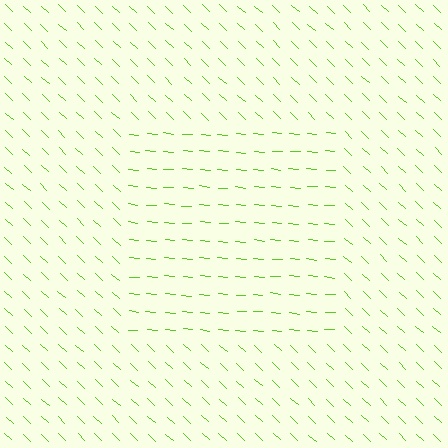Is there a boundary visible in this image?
Yes, there is a texture boundary formed by a change in line orientation.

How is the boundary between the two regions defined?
The boundary is defined purely by a change in line orientation (approximately 37 degrees difference). All lines are the same color and thickness.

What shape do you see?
I see a rectangle.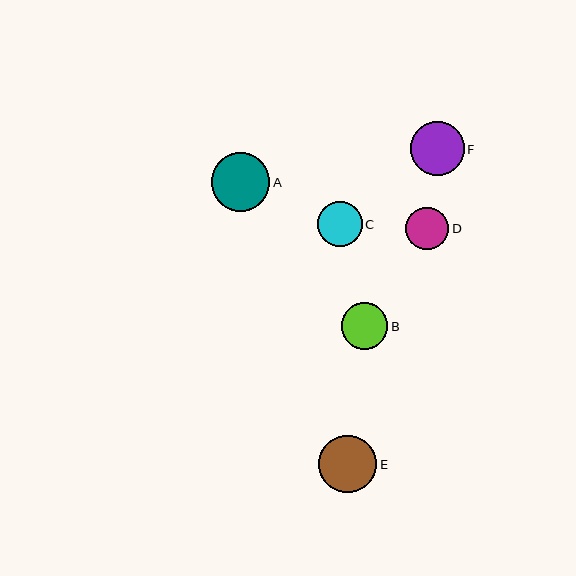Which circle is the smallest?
Circle D is the smallest with a size of approximately 43 pixels.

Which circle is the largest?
Circle A is the largest with a size of approximately 59 pixels.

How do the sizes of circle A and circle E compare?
Circle A and circle E are approximately the same size.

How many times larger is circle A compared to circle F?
Circle A is approximately 1.1 times the size of circle F.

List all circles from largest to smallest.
From largest to smallest: A, E, F, B, C, D.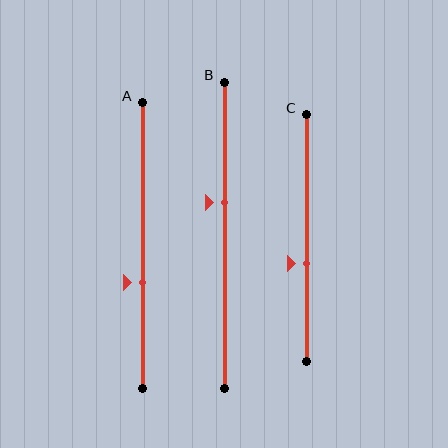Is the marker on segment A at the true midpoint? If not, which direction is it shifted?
No, the marker on segment A is shifted downward by about 13% of the segment length.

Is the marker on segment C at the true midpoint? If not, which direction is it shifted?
No, the marker on segment C is shifted downward by about 10% of the segment length.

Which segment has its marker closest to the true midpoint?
Segment C has its marker closest to the true midpoint.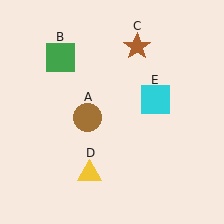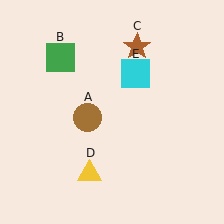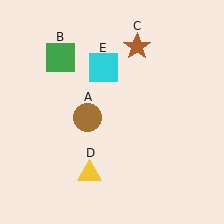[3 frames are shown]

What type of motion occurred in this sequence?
The cyan square (object E) rotated counterclockwise around the center of the scene.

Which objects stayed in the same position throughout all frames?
Brown circle (object A) and green square (object B) and brown star (object C) and yellow triangle (object D) remained stationary.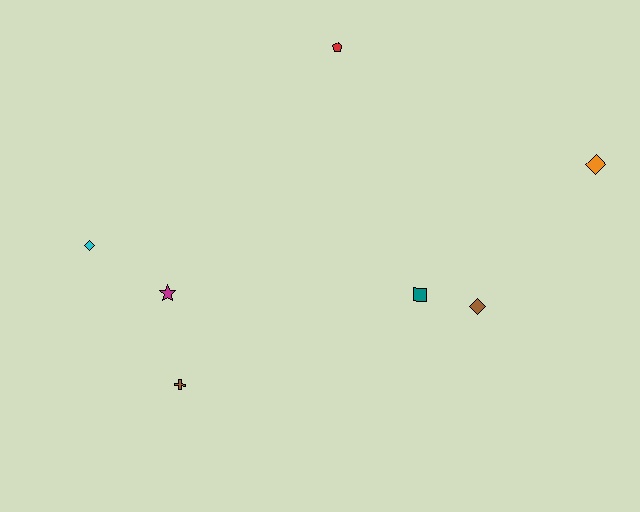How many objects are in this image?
There are 7 objects.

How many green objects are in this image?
There are no green objects.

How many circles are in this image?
There are no circles.